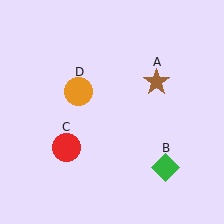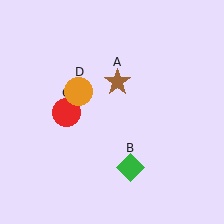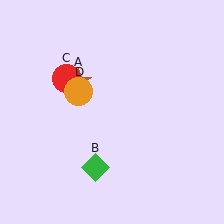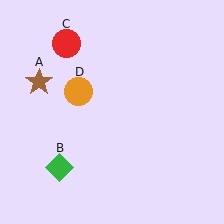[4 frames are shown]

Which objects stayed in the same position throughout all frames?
Orange circle (object D) remained stationary.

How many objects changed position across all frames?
3 objects changed position: brown star (object A), green diamond (object B), red circle (object C).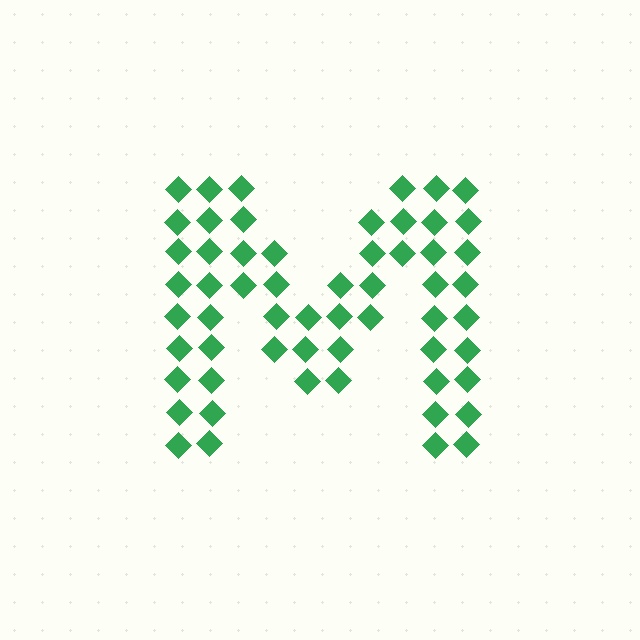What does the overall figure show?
The overall figure shows the letter M.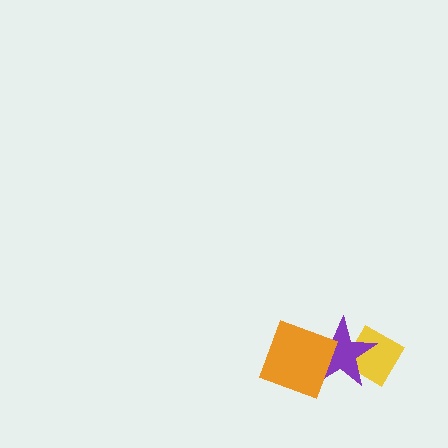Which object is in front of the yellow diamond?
The purple star is in front of the yellow diamond.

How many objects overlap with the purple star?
2 objects overlap with the purple star.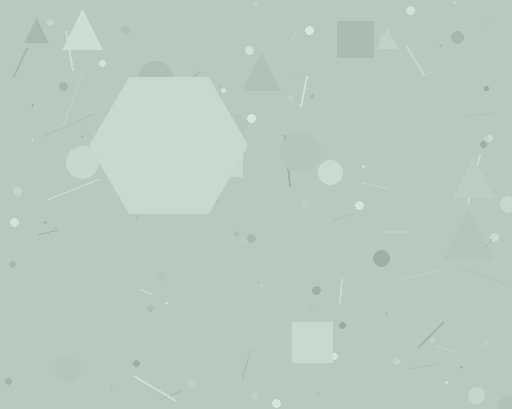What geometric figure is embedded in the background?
A hexagon is embedded in the background.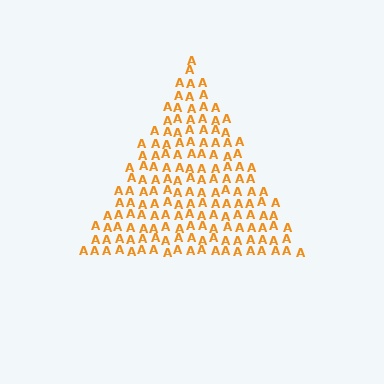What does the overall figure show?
The overall figure shows a triangle.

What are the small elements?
The small elements are letter A's.